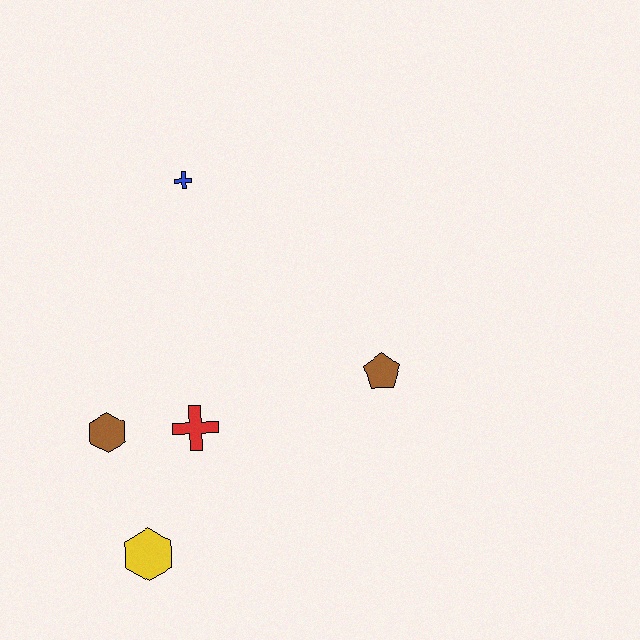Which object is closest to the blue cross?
The red cross is closest to the blue cross.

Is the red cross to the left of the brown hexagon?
No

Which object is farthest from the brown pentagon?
The yellow hexagon is farthest from the brown pentagon.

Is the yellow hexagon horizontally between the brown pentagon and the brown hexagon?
Yes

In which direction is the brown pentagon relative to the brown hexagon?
The brown pentagon is to the right of the brown hexagon.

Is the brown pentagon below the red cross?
No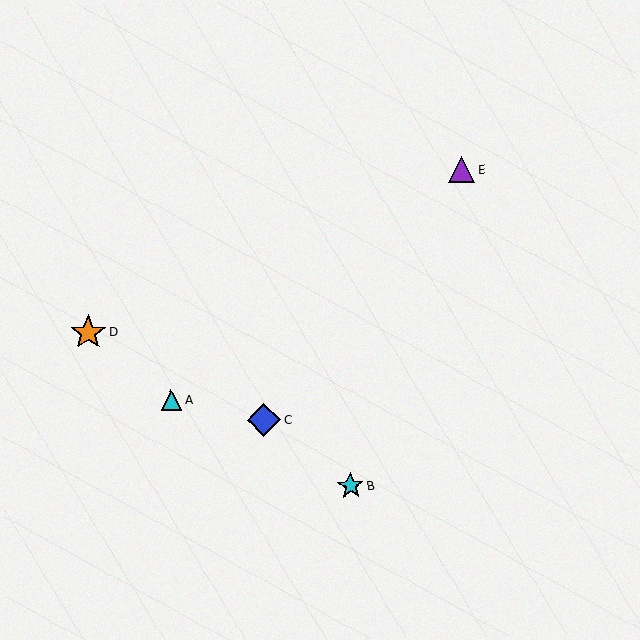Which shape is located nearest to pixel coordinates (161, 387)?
The cyan triangle (labeled A) at (171, 400) is nearest to that location.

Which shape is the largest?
The orange star (labeled D) is the largest.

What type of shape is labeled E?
Shape E is a purple triangle.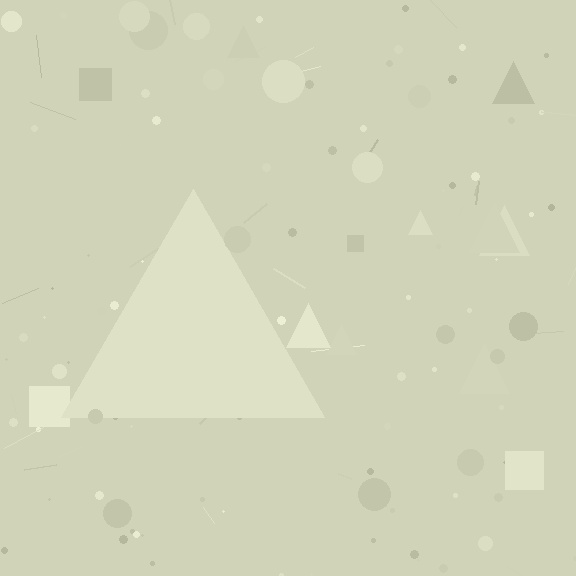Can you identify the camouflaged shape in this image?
The camouflaged shape is a triangle.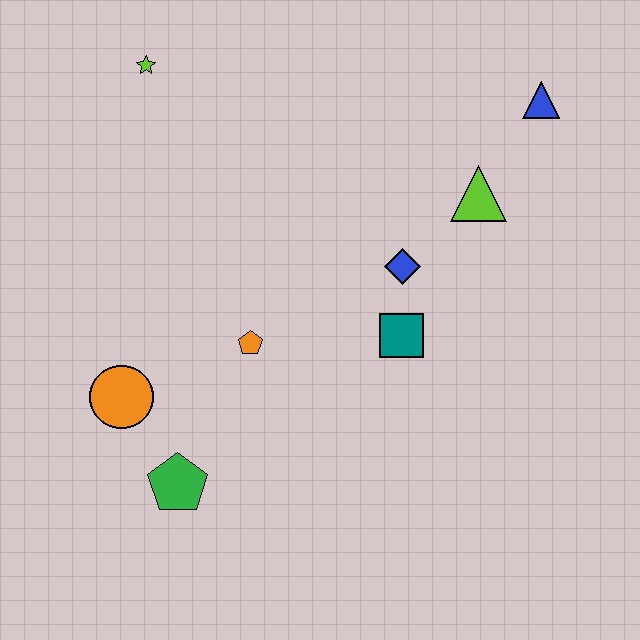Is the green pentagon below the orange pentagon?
Yes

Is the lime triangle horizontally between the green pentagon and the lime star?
No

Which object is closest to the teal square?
The blue diamond is closest to the teal square.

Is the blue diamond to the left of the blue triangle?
Yes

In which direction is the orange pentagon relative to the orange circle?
The orange pentagon is to the right of the orange circle.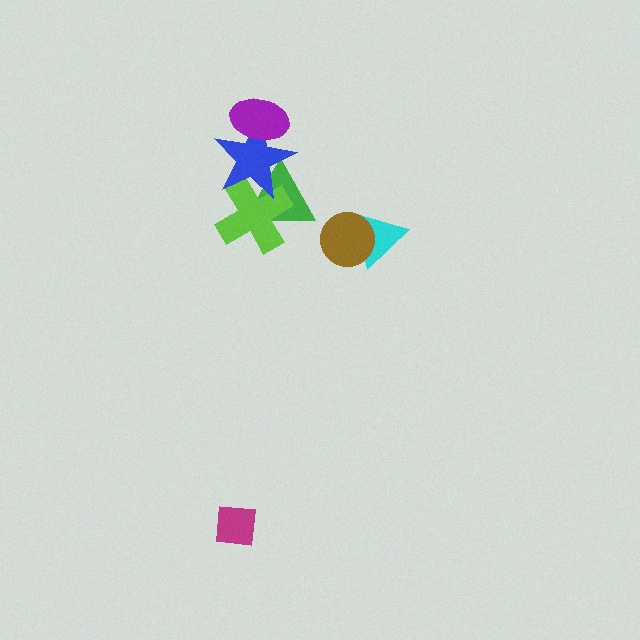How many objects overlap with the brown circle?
1 object overlaps with the brown circle.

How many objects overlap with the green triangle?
2 objects overlap with the green triangle.